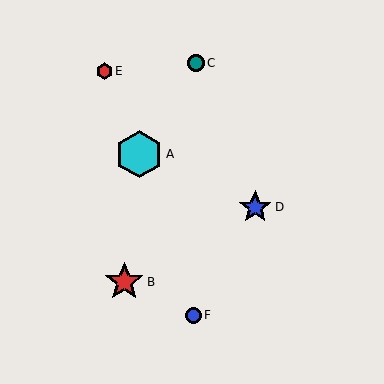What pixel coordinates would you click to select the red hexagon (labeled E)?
Click at (104, 71) to select the red hexagon E.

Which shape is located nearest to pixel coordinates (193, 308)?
The blue circle (labeled F) at (194, 315) is nearest to that location.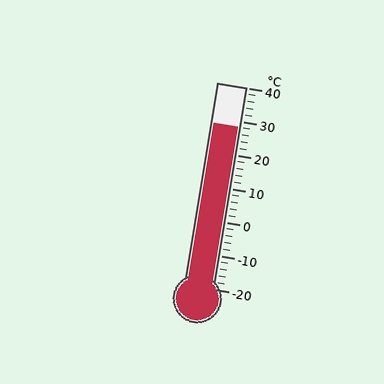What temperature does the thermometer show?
The thermometer shows approximately 28°C.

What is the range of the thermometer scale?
The thermometer scale ranges from -20°C to 40°C.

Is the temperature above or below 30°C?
The temperature is below 30°C.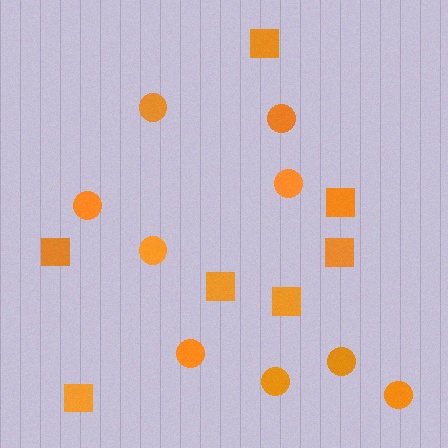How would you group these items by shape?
There are 2 groups: one group of circles (9) and one group of squares (7).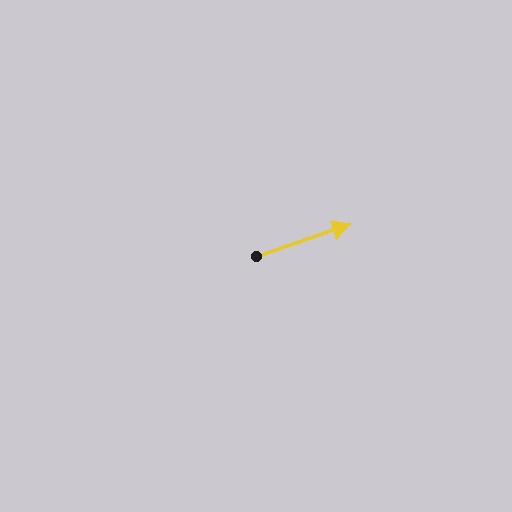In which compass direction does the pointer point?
East.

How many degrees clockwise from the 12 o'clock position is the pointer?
Approximately 71 degrees.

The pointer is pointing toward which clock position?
Roughly 2 o'clock.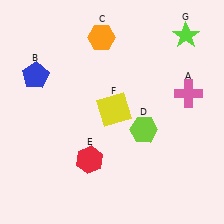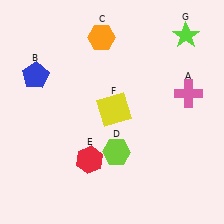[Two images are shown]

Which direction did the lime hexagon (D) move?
The lime hexagon (D) moved left.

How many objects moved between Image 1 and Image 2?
1 object moved between the two images.